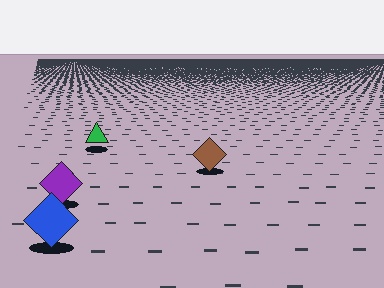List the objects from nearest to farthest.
From nearest to farthest: the blue diamond, the purple diamond, the brown diamond, the green triangle.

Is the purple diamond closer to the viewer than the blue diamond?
No. The blue diamond is closer — you can tell from the texture gradient: the ground texture is coarser near it.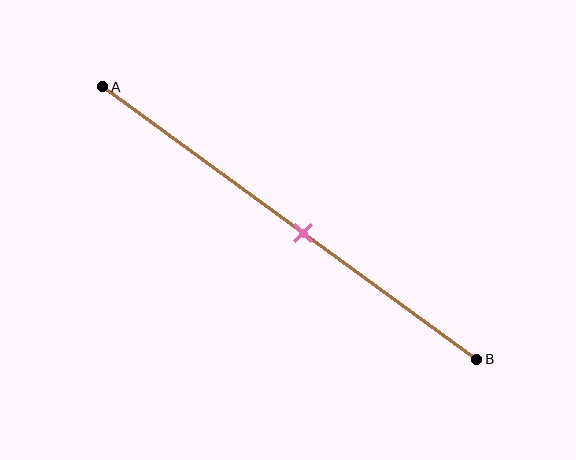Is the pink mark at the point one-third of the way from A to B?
No, the mark is at about 55% from A, not at the 33% one-third point.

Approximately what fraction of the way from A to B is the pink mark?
The pink mark is approximately 55% of the way from A to B.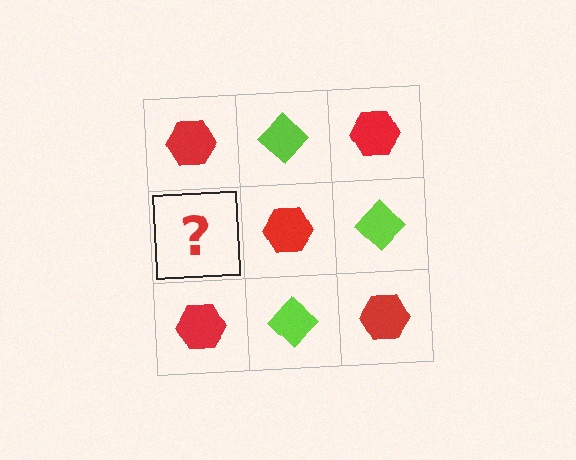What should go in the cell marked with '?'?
The missing cell should contain a lime diamond.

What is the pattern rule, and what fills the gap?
The rule is that it alternates red hexagon and lime diamond in a checkerboard pattern. The gap should be filled with a lime diamond.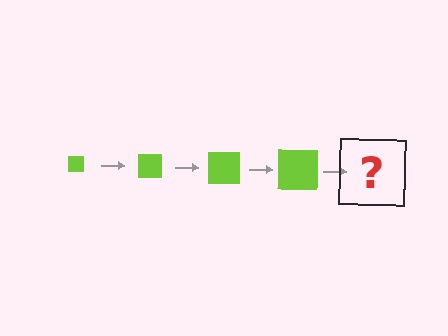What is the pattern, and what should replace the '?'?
The pattern is that the square gets progressively larger each step. The '?' should be a lime square, larger than the previous one.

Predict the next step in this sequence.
The next step is a lime square, larger than the previous one.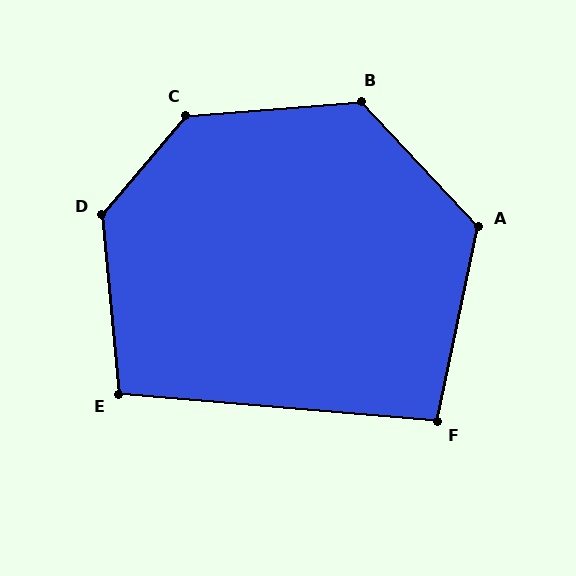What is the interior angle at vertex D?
Approximately 134 degrees (obtuse).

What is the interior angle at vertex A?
Approximately 125 degrees (obtuse).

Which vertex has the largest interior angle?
C, at approximately 135 degrees.